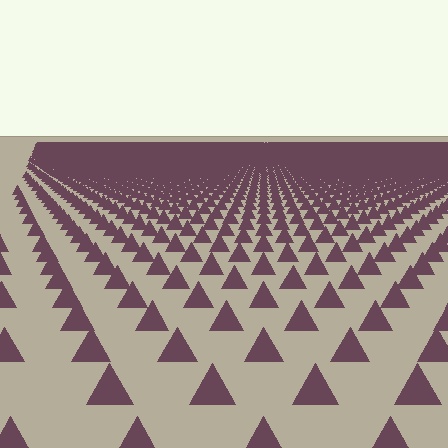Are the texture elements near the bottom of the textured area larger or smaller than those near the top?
Larger. Near the bottom, elements are closer to the viewer and appear at a bigger on-screen size.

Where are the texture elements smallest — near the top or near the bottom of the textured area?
Near the top.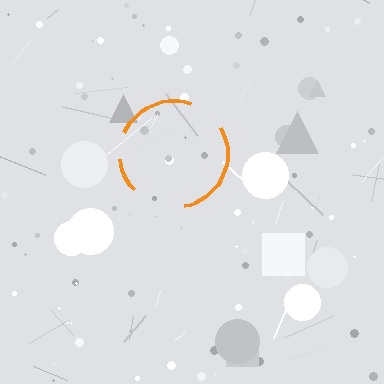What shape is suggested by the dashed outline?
The dashed outline suggests a circle.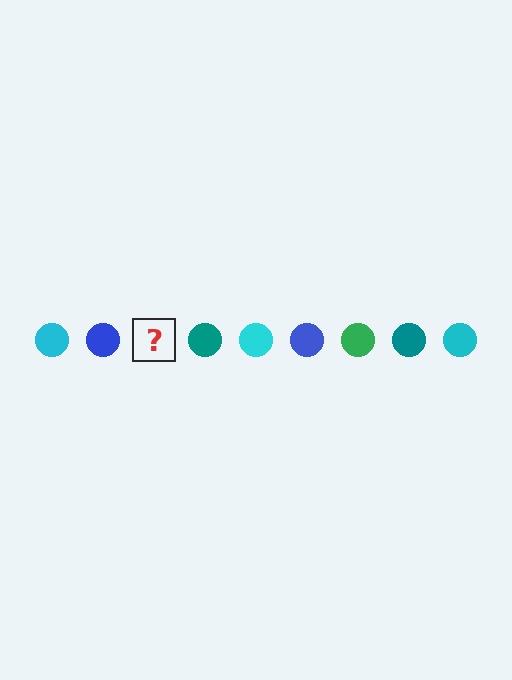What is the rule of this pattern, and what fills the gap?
The rule is that the pattern cycles through cyan, blue, green, teal circles. The gap should be filled with a green circle.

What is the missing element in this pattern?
The missing element is a green circle.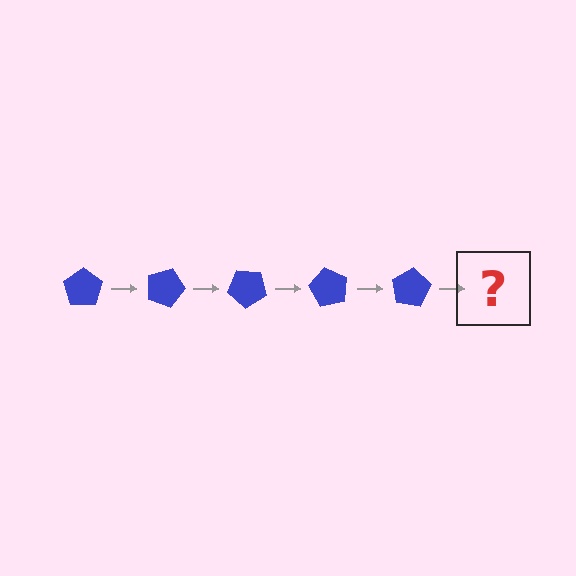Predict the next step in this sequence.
The next step is a blue pentagon rotated 100 degrees.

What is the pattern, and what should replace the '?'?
The pattern is that the pentagon rotates 20 degrees each step. The '?' should be a blue pentagon rotated 100 degrees.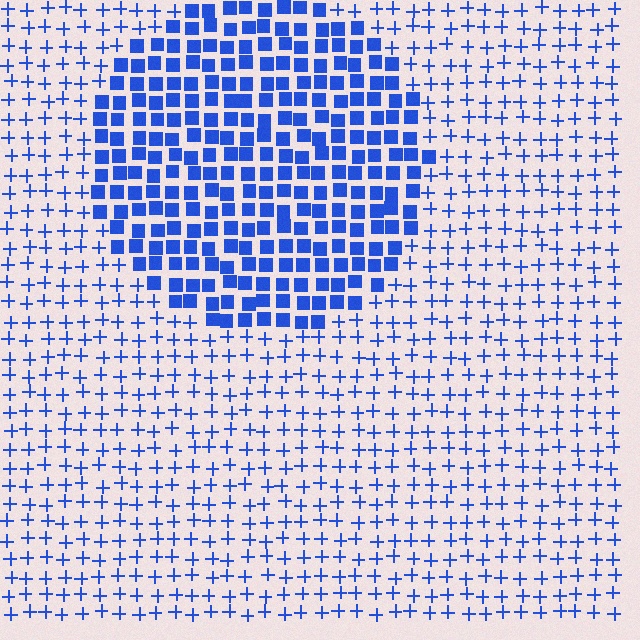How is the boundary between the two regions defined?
The boundary is defined by a change in element shape: squares inside vs. plus signs outside. All elements share the same color and spacing.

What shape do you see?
I see a circle.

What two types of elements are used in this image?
The image uses squares inside the circle region and plus signs outside it.